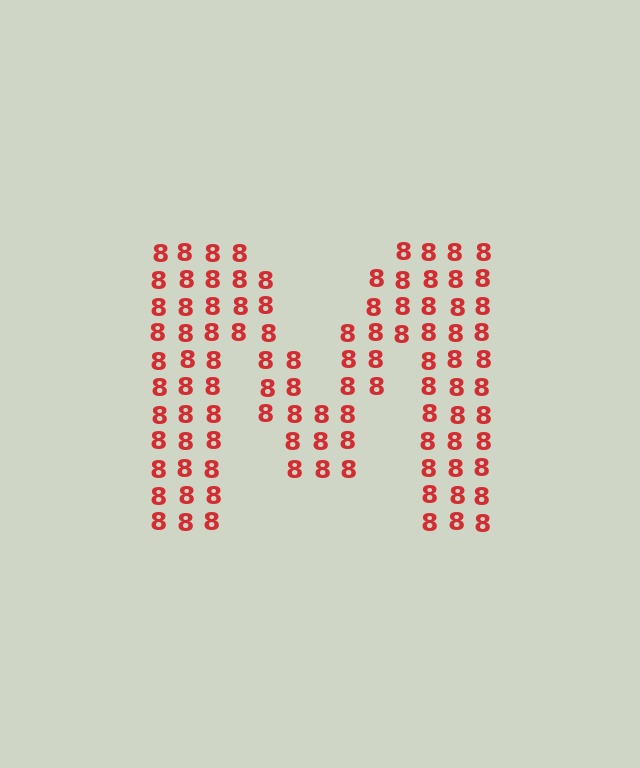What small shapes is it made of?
It is made of small digit 8's.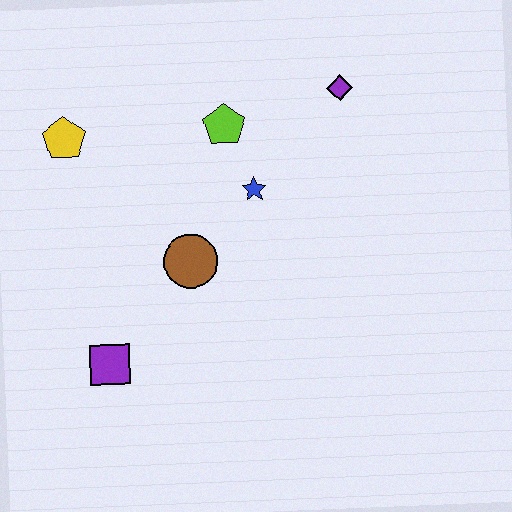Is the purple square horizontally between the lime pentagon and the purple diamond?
No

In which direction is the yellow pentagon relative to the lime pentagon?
The yellow pentagon is to the left of the lime pentagon.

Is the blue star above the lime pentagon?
No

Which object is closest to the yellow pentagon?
The lime pentagon is closest to the yellow pentagon.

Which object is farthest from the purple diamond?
The purple square is farthest from the purple diamond.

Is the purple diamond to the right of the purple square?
Yes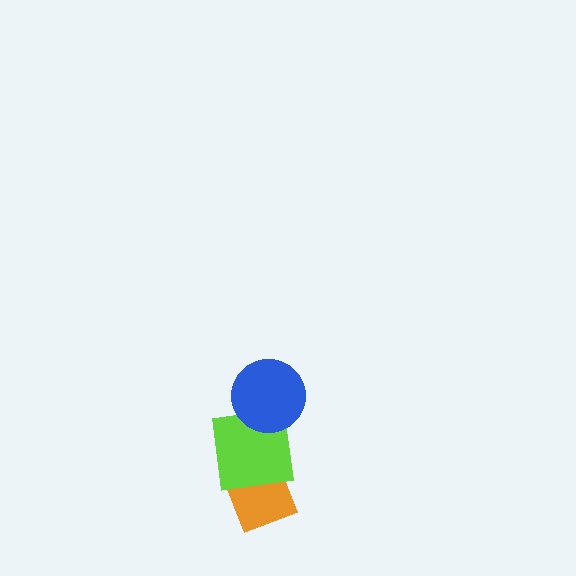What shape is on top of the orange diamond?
The lime square is on top of the orange diamond.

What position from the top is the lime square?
The lime square is 2nd from the top.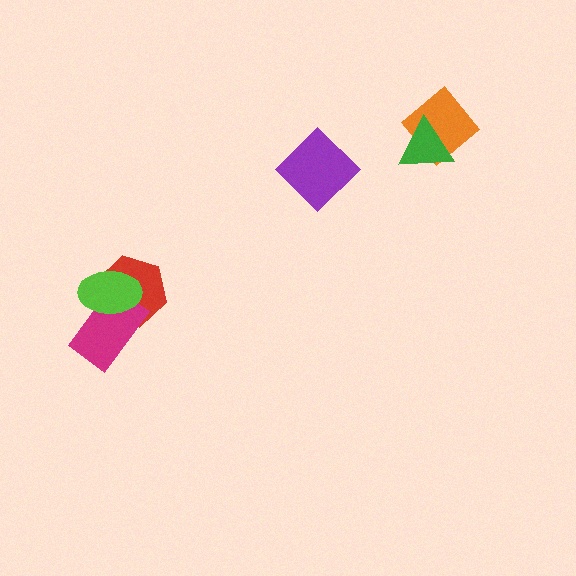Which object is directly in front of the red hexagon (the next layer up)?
The magenta rectangle is directly in front of the red hexagon.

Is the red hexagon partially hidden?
Yes, it is partially covered by another shape.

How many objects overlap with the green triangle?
1 object overlaps with the green triangle.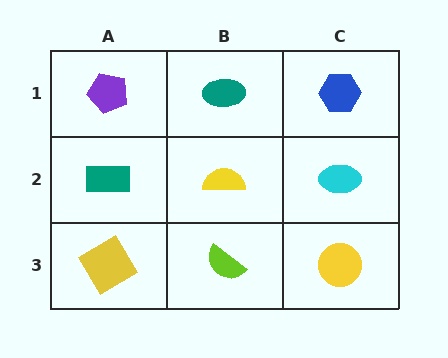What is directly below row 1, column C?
A cyan ellipse.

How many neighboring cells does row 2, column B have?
4.